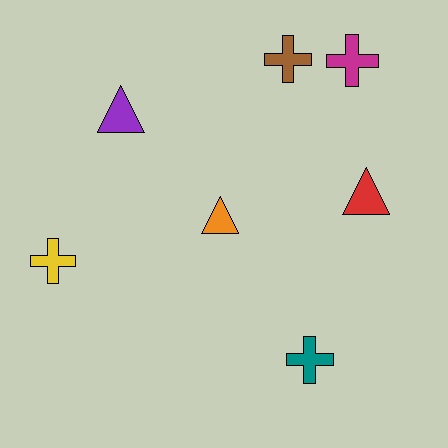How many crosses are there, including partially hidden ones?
There are 4 crosses.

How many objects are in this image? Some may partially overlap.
There are 7 objects.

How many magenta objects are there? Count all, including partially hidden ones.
There is 1 magenta object.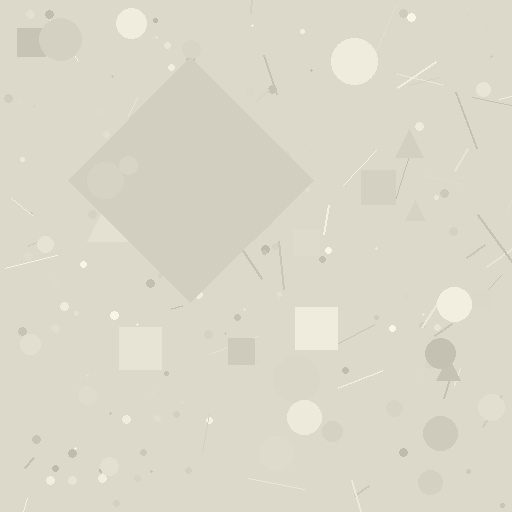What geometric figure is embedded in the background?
A diamond is embedded in the background.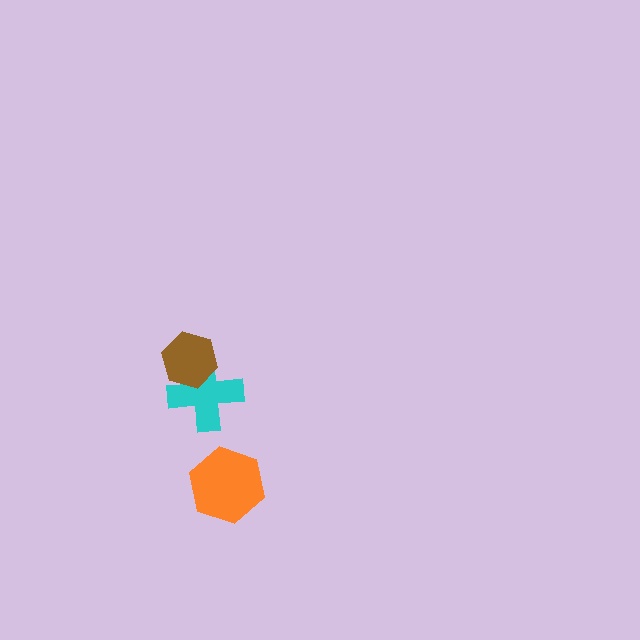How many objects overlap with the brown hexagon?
1 object overlaps with the brown hexagon.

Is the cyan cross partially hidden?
Yes, it is partially covered by another shape.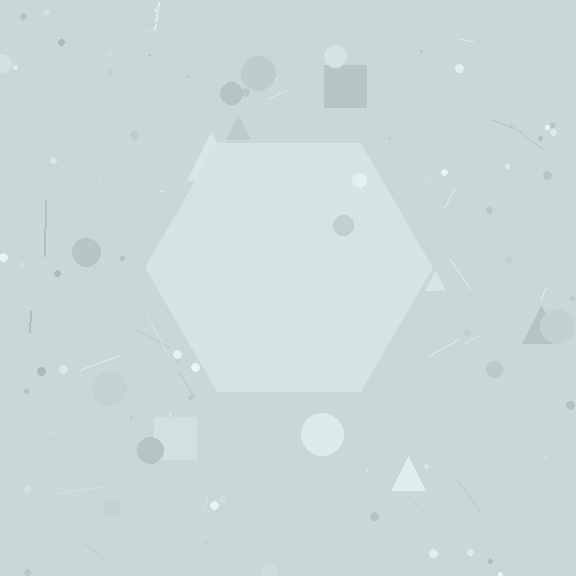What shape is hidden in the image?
A hexagon is hidden in the image.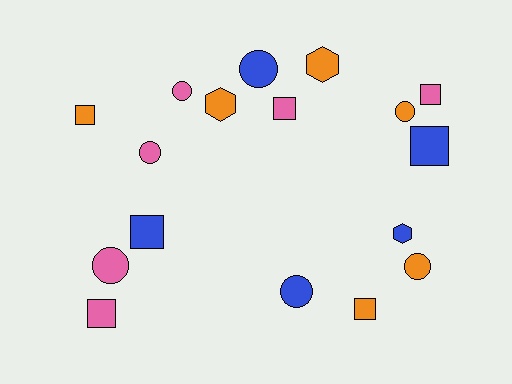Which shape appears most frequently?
Circle, with 7 objects.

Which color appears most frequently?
Pink, with 6 objects.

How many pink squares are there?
There are 3 pink squares.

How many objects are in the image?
There are 17 objects.